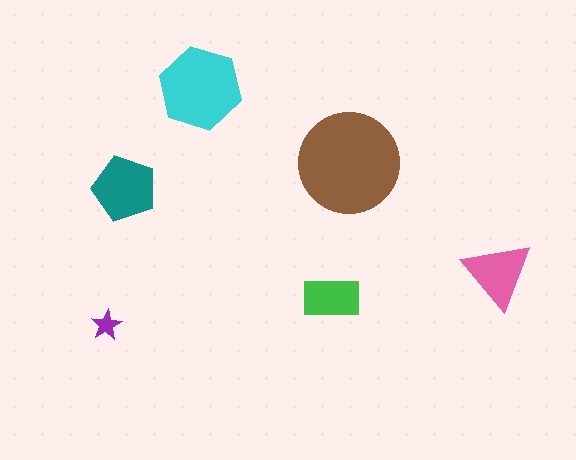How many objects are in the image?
There are 6 objects in the image.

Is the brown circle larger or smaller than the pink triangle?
Larger.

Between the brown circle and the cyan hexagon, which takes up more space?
The brown circle.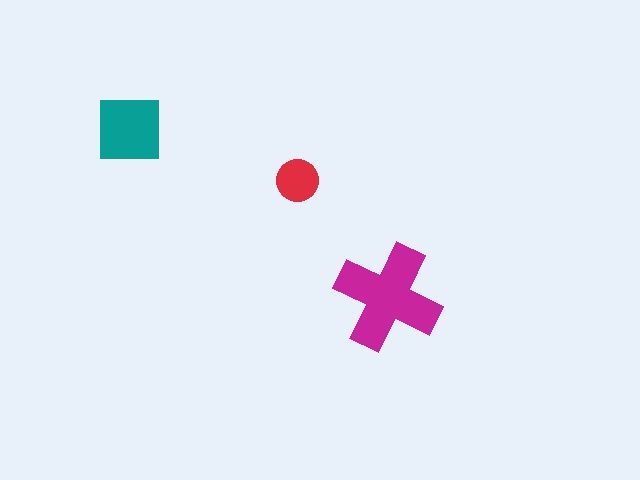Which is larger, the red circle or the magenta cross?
The magenta cross.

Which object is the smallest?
The red circle.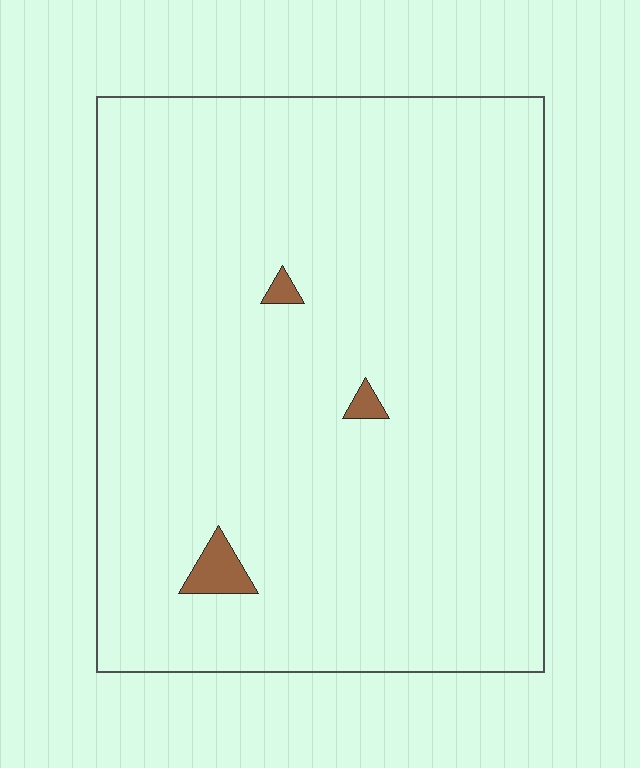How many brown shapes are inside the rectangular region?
3.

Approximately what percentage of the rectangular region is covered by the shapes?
Approximately 0%.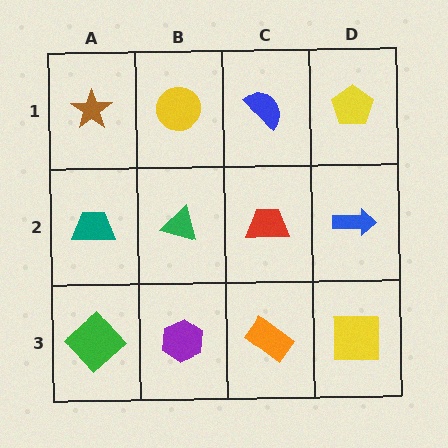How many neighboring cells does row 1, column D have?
2.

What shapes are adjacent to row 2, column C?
A blue semicircle (row 1, column C), an orange rectangle (row 3, column C), a green triangle (row 2, column B), a blue arrow (row 2, column D).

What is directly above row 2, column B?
A yellow circle.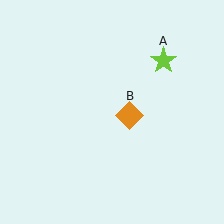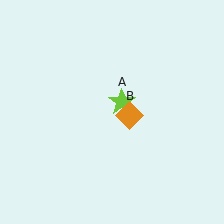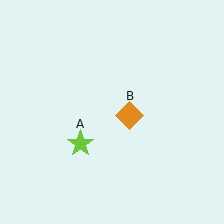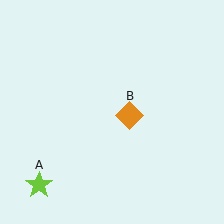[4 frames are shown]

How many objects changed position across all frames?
1 object changed position: lime star (object A).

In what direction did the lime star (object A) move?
The lime star (object A) moved down and to the left.